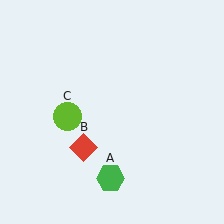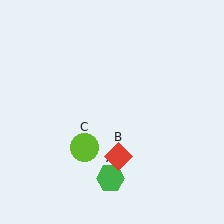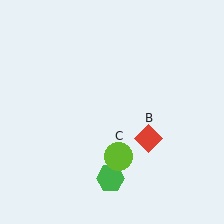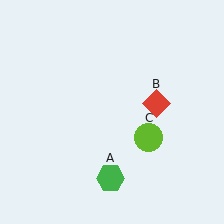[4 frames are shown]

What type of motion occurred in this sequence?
The red diamond (object B), lime circle (object C) rotated counterclockwise around the center of the scene.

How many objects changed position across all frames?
2 objects changed position: red diamond (object B), lime circle (object C).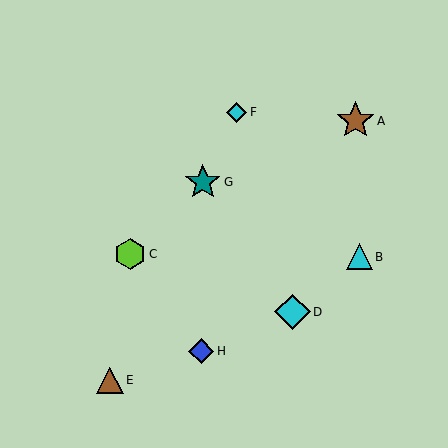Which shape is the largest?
The brown star (labeled A) is the largest.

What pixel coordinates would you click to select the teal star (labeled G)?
Click at (203, 182) to select the teal star G.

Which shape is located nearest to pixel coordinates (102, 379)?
The brown triangle (labeled E) at (110, 380) is nearest to that location.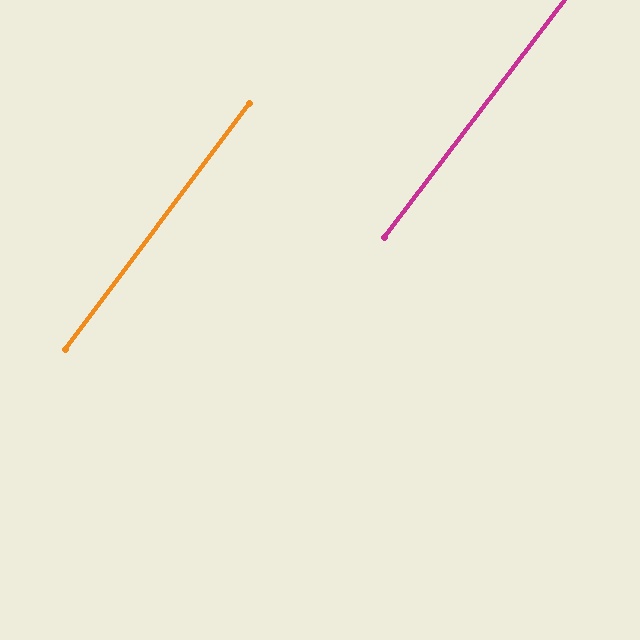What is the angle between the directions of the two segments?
Approximately 0 degrees.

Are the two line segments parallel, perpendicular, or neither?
Parallel — their directions differ by only 0.3°.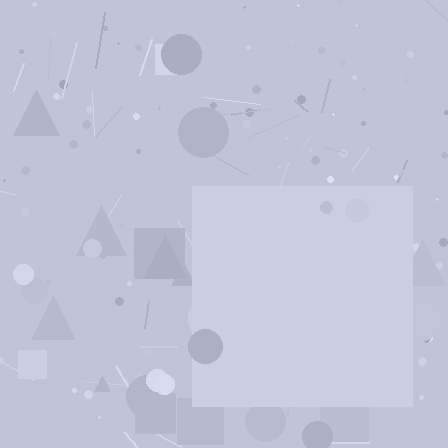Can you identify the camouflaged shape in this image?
The camouflaged shape is a square.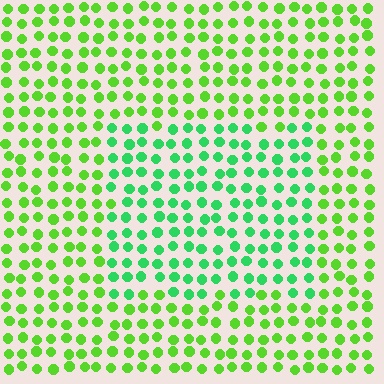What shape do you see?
I see a rectangle.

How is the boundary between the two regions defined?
The boundary is defined purely by a slight shift in hue (about 34 degrees). Spacing, size, and orientation are identical on both sides.